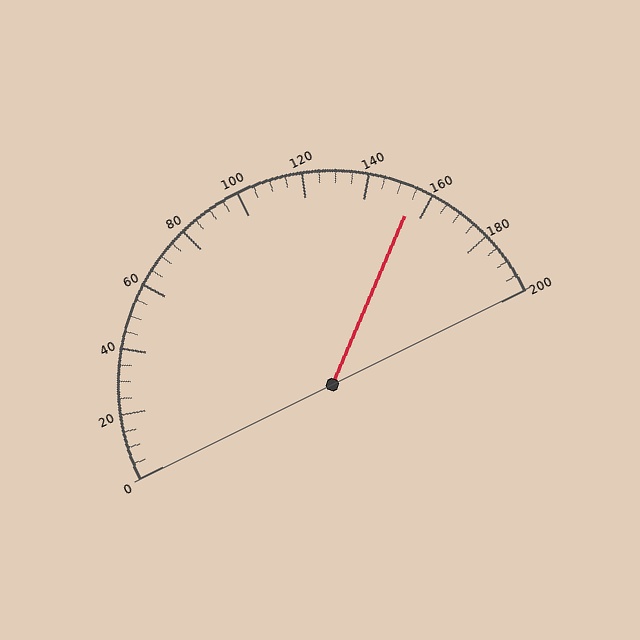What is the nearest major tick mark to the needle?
The nearest major tick mark is 160.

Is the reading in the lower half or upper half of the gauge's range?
The reading is in the upper half of the range (0 to 200).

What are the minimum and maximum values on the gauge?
The gauge ranges from 0 to 200.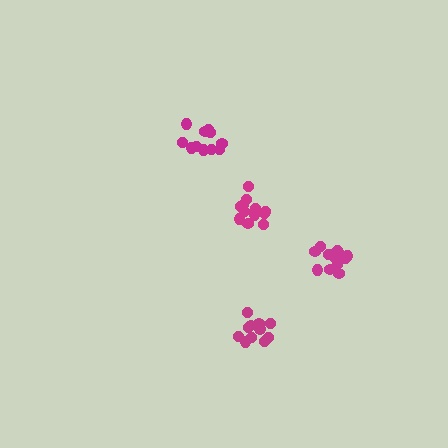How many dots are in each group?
Group 1: 14 dots, Group 2: 11 dots, Group 3: 11 dots, Group 4: 12 dots (48 total).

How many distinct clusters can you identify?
There are 4 distinct clusters.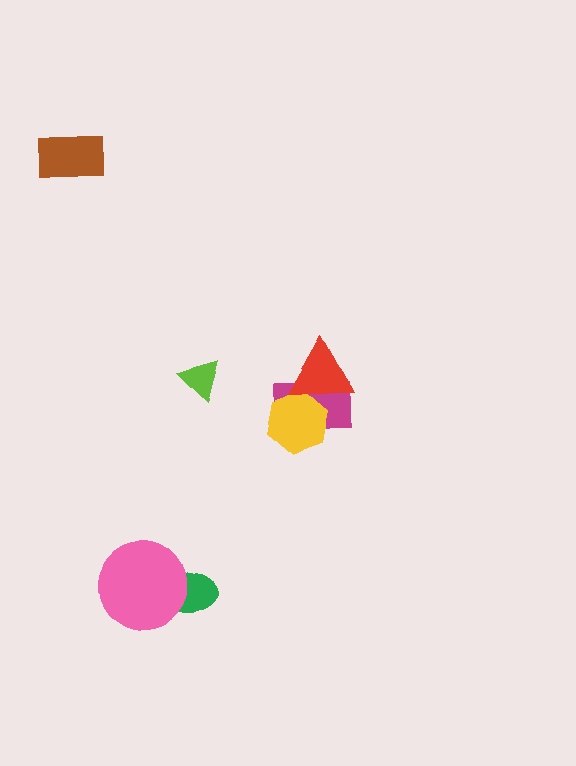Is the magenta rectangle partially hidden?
Yes, it is partially covered by another shape.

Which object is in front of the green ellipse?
The pink circle is in front of the green ellipse.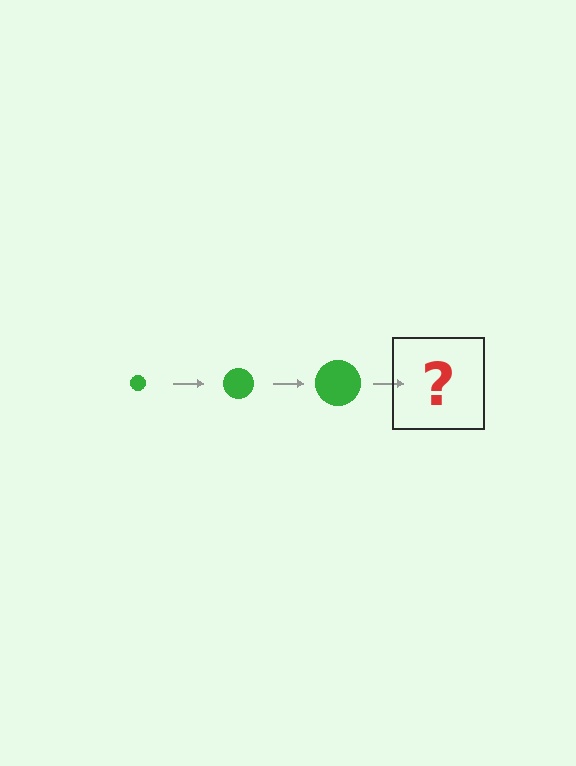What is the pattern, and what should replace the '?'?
The pattern is that the circle gets progressively larger each step. The '?' should be a green circle, larger than the previous one.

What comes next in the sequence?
The next element should be a green circle, larger than the previous one.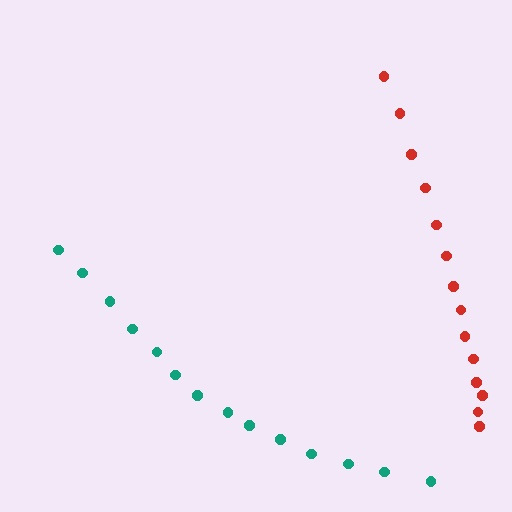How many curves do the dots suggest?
There are 2 distinct paths.